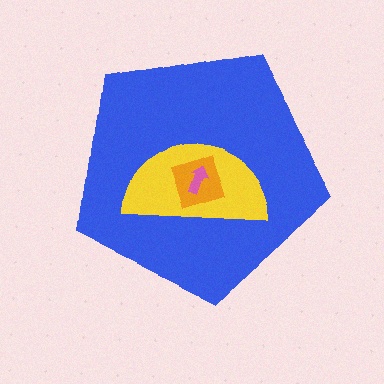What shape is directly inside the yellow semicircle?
The orange diamond.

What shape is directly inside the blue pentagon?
The yellow semicircle.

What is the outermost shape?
The blue pentagon.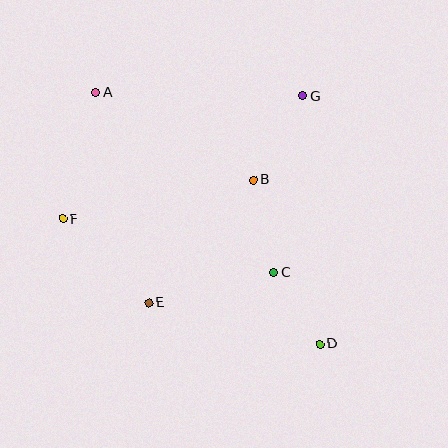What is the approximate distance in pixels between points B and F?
The distance between B and F is approximately 194 pixels.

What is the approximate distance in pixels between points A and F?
The distance between A and F is approximately 131 pixels.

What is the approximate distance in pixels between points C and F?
The distance between C and F is approximately 218 pixels.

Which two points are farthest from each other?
Points A and D are farthest from each other.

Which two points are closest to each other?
Points C and D are closest to each other.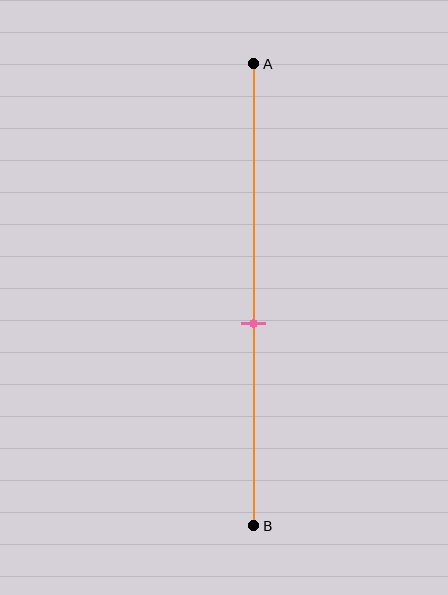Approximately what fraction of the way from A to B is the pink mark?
The pink mark is approximately 55% of the way from A to B.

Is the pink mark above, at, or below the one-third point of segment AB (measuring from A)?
The pink mark is below the one-third point of segment AB.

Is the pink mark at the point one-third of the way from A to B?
No, the mark is at about 55% from A, not at the 33% one-third point.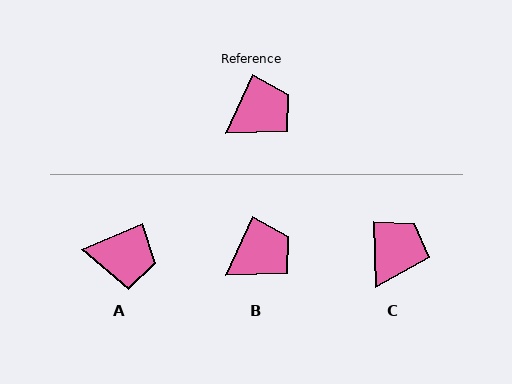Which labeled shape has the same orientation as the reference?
B.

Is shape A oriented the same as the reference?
No, it is off by about 43 degrees.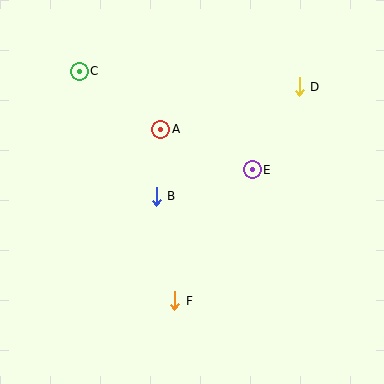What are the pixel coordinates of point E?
Point E is at (252, 170).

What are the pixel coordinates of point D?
Point D is at (299, 87).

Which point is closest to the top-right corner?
Point D is closest to the top-right corner.